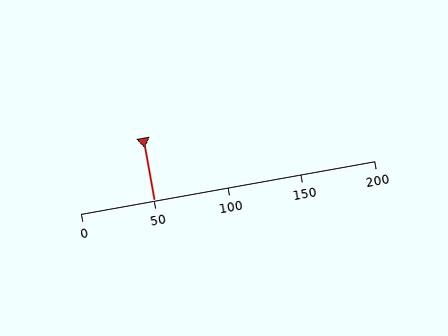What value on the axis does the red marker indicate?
The marker indicates approximately 50.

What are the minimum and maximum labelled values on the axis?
The axis runs from 0 to 200.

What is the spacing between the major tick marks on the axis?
The major ticks are spaced 50 apart.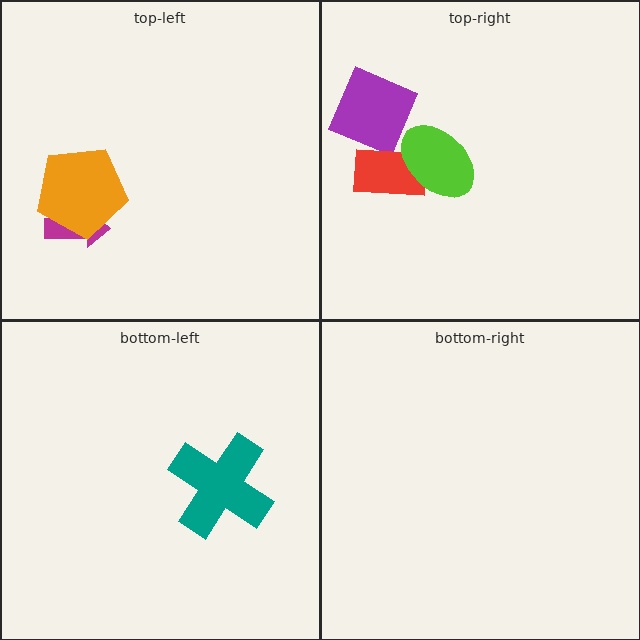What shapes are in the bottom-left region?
The teal cross.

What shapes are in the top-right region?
The purple diamond, the red rectangle, the lime ellipse.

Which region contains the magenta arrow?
The top-left region.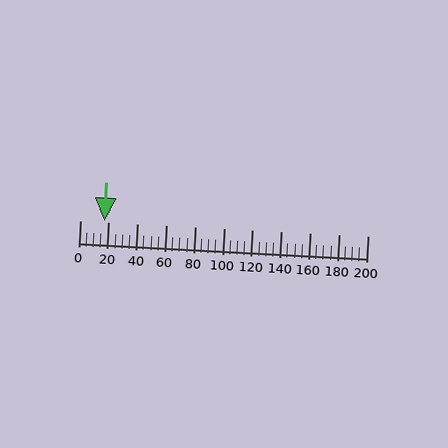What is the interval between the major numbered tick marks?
The major tick marks are spaced 20 units apart.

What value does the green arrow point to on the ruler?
The green arrow points to approximately 17.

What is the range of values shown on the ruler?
The ruler shows values from 0 to 200.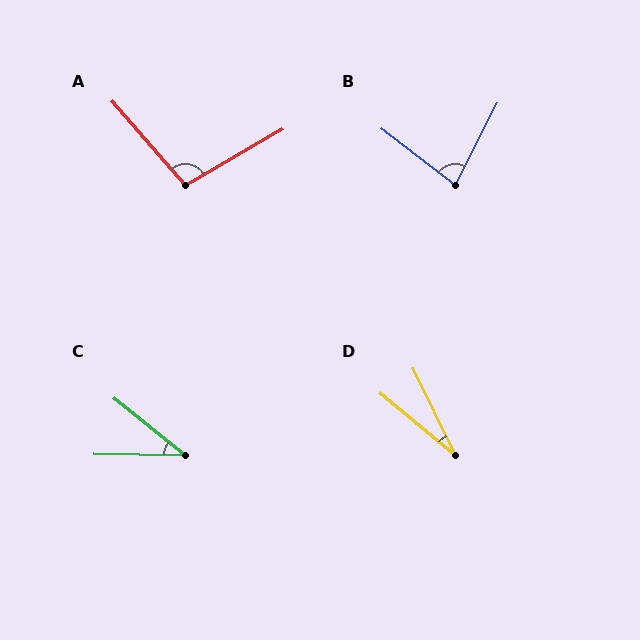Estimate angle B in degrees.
Approximately 79 degrees.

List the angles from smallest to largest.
D (25°), C (38°), B (79°), A (101°).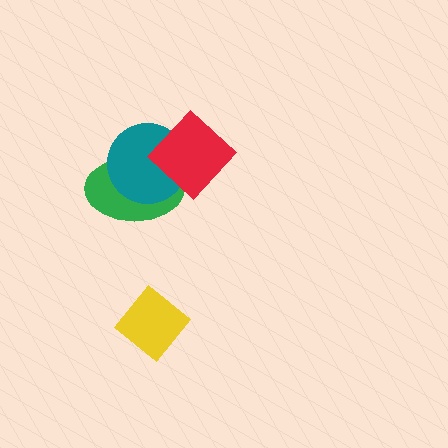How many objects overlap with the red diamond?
2 objects overlap with the red diamond.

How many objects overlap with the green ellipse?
2 objects overlap with the green ellipse.